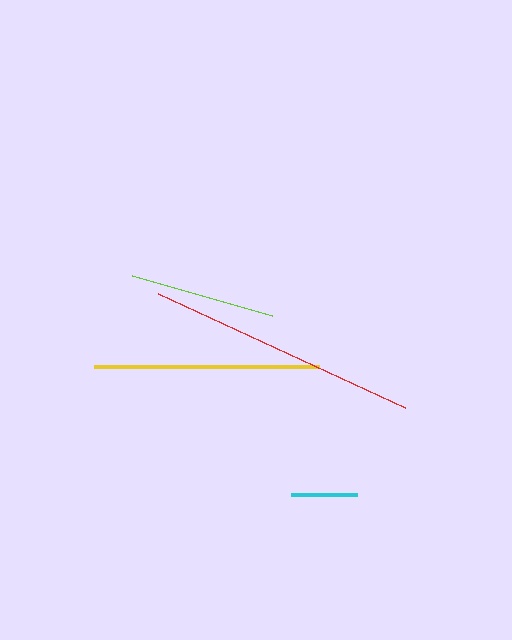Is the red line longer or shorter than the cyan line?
The red line is longer than the cyan line.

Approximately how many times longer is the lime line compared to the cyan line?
The lime line is approximately 2.2 times the length of the cyan line.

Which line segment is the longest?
The red line is the longest at approximately 272 pixels.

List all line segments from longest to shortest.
From longest to shortest: red, yellow, lime, cyan.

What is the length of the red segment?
The red segment is approximately 272 pixels long.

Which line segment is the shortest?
The cyan line is the shortest at approximately 66 pixels.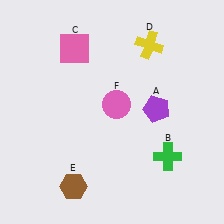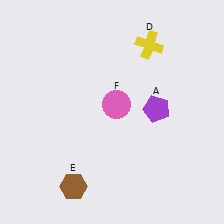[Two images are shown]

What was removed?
The green cross (B), the pink square (C) were removed in Image 2.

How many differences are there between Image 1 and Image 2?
There are 2 differences between the two images.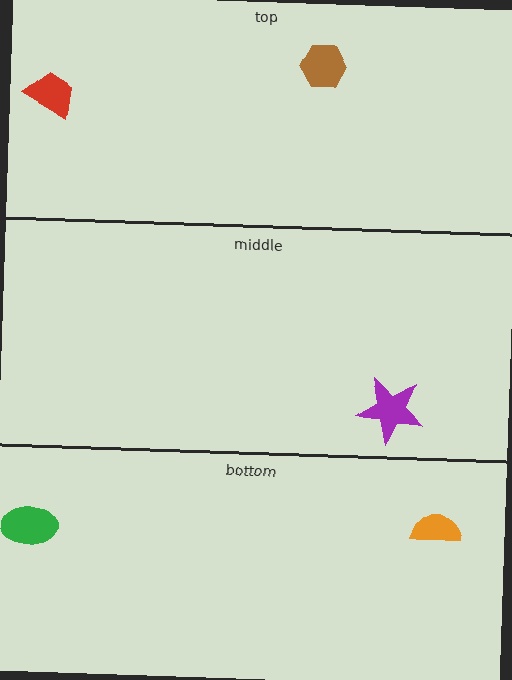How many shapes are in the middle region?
1.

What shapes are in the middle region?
The purple star.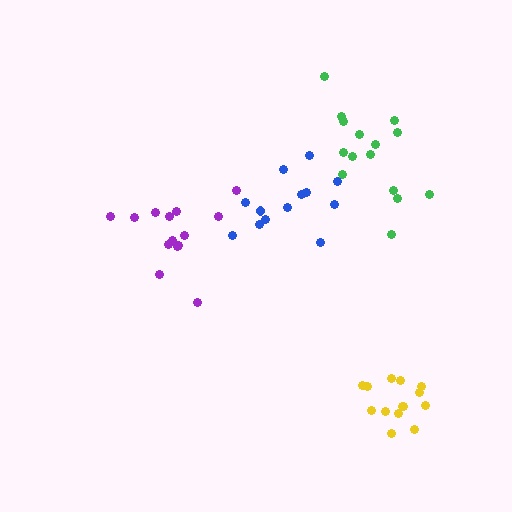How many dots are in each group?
Group 1: 13 dots, Group 2: 14 dots, Group 3: 15 dots, Group 4: 14 dots (56 total).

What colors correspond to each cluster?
The clusters are colored: blue, purple, green, yellow.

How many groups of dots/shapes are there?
There are 4 groups.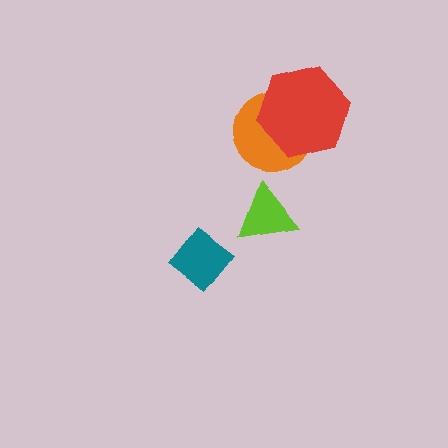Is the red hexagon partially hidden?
No, no other shape covers it.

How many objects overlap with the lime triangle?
0 objects overlap with the lime triangle.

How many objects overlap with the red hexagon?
1 object overlaps with the red hexagon.